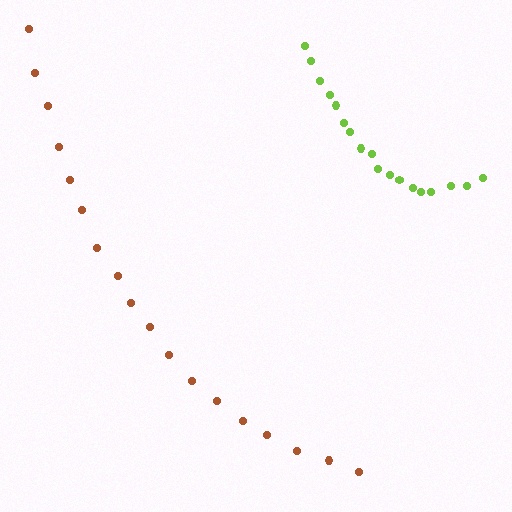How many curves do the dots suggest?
There are 2 distinct paths.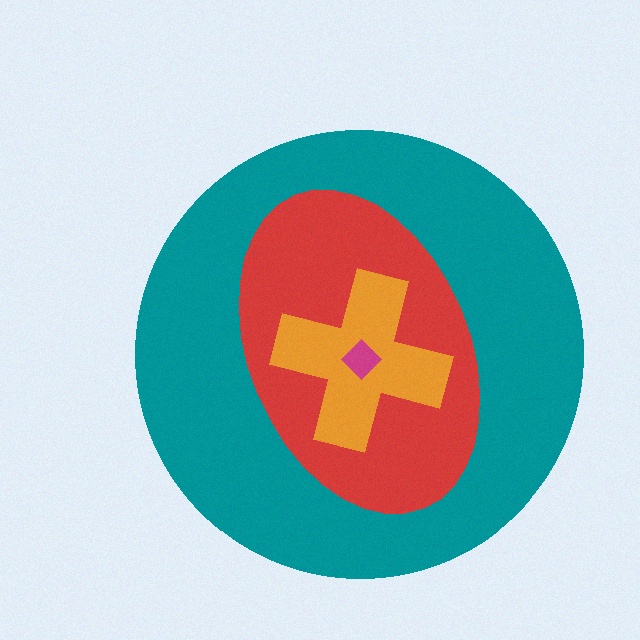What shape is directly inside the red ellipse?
The orange cross.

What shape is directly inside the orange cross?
The magenta diamond.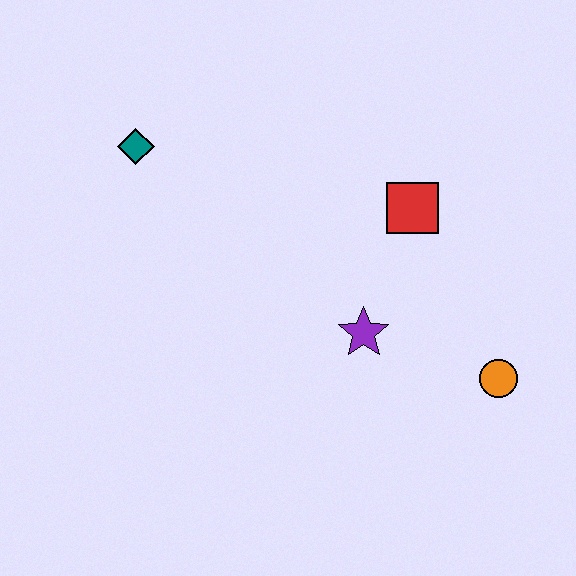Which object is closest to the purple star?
The red square is closest to the purple star.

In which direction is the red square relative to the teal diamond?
The red square is to the right of the teal diamond.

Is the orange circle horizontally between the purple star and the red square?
No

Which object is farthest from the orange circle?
The teal diamond is farthest from the orange circle.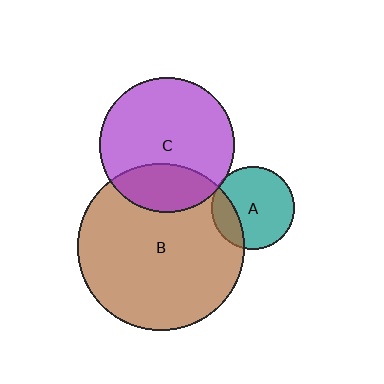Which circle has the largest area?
Circle B (brown).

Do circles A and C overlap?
Yes.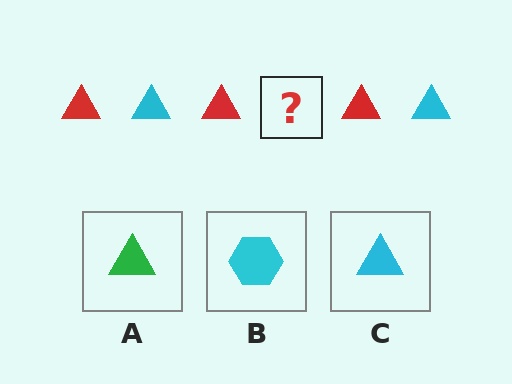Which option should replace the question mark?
Option C.